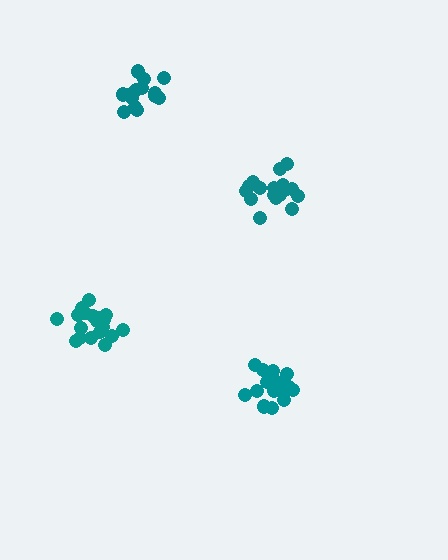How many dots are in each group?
Group 1: 17 dots, Group 2: 18 dots, Group 3: 19 dots, Group 4: 15 dots (69 total).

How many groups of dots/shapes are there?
There are 4 groups.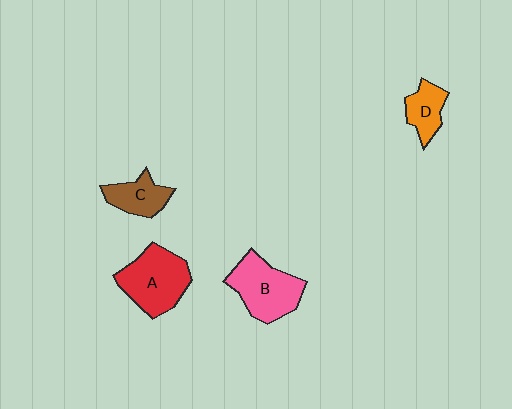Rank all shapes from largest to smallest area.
From largest to smallest: A (red), B (pink), C (brown), D (orange).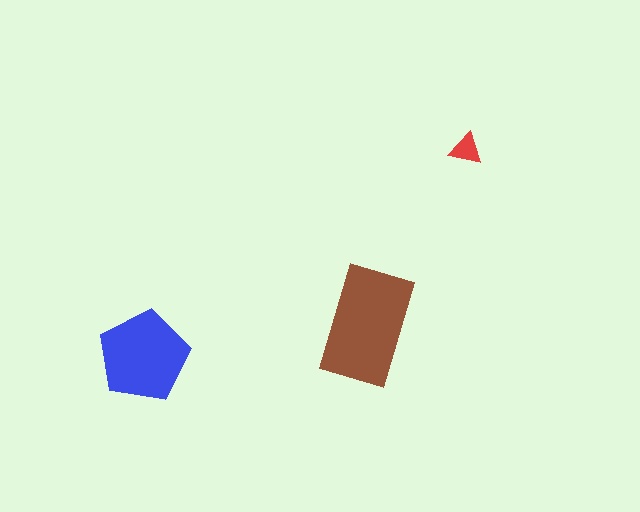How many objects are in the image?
There are 3 objects in the image.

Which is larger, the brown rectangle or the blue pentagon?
The brown rectangle.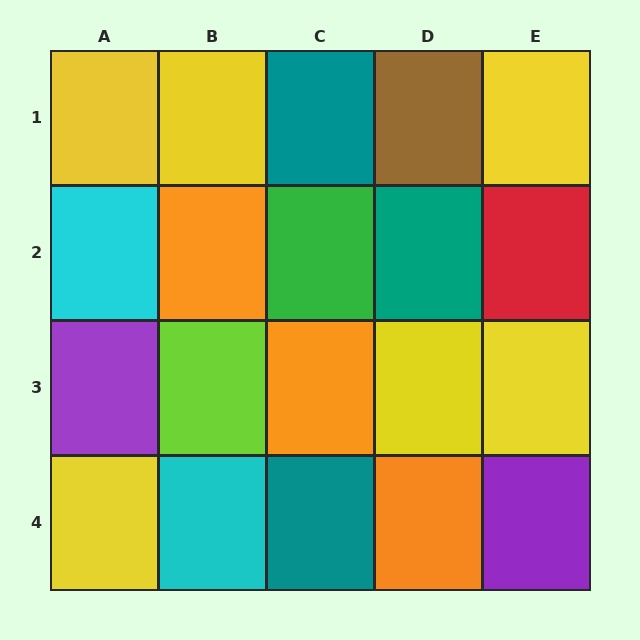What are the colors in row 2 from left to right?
Cyan, orange, green, teal, red.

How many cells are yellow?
6 cells are yellow.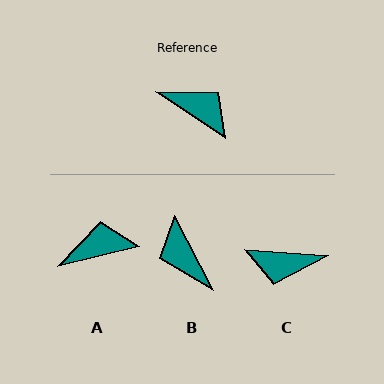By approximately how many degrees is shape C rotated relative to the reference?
Approximately 150 degrees clockwise.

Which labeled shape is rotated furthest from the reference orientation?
B, about 151 degrees away.